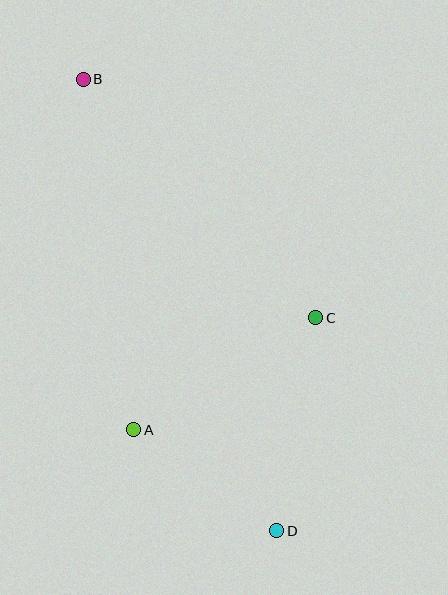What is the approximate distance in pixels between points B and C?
The distance between B and C is approximately 333 pixels.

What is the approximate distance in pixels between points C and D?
The distance between C and D is approximately 216 pixels.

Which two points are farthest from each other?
Points B and D are farthest from each other.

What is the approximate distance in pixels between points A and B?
The distance between A and B is approximately 354 pixels.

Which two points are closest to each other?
Points A and D are closest to each other.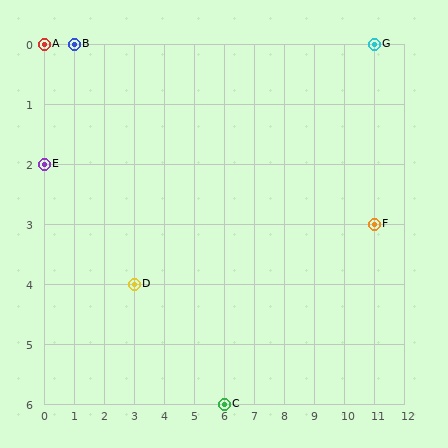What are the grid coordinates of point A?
Point A is at grid coordinates (0, 0).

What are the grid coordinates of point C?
Point C is at grid coordinates (6, 6).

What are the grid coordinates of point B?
Point B is at grid coordinates (1, 0).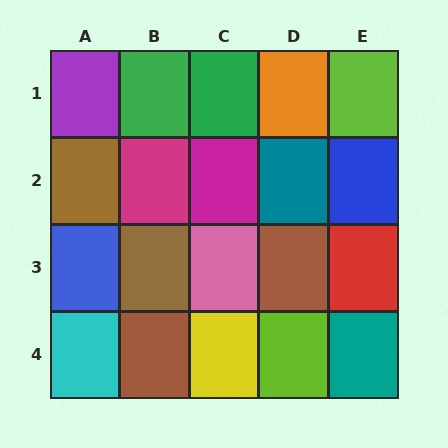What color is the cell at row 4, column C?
Yellow.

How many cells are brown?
4 cells are brown.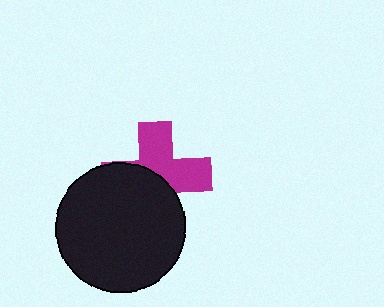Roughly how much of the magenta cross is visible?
About half of it is visible (roughly 51%).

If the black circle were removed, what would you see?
You would see the complete magenta cross.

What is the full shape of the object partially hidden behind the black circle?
The partially hidden object is a magenta cross.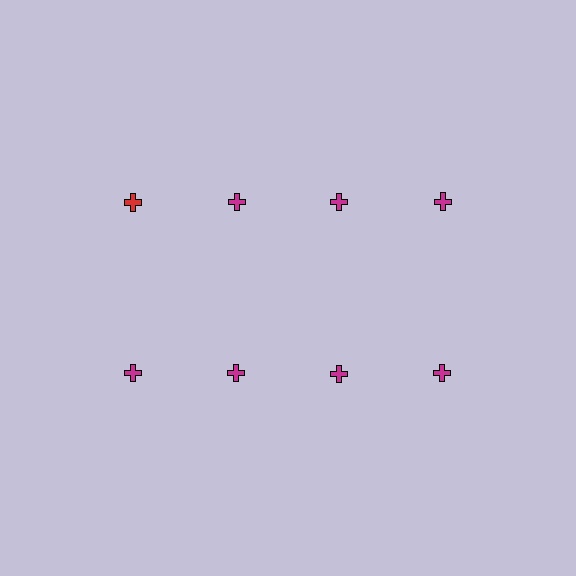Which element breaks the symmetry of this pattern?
The red cross in the top row, leftmost column breaks the symmetry. All other shapes are magenta crosses.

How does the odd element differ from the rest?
It has a different color: red instead of magenta.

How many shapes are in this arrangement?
There are 8 shapes arranged in a grid pattern.